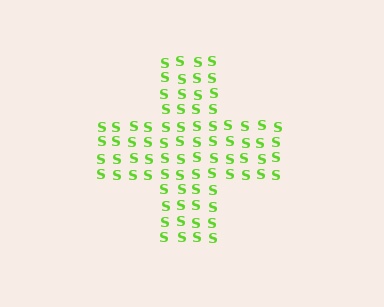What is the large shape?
The large shape is a cross.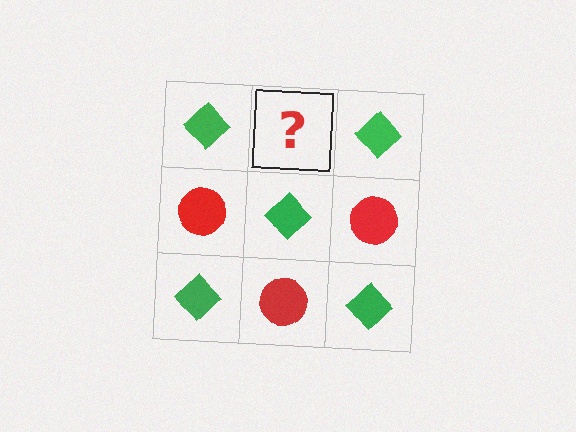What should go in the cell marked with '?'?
The missing cell should contain a red circle.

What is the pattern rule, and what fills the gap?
The rule is that it alternates green diamond and red circle in a checkerboard pattern. The gap should be filled with a red circle.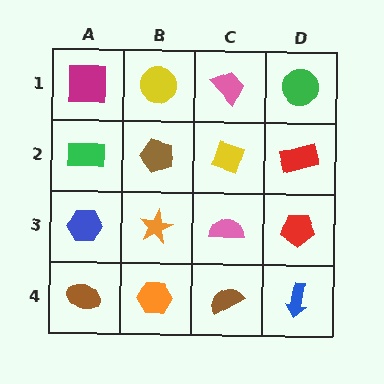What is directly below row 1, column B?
A brown pentagon.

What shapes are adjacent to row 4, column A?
A blue hexagon (row 3, column A), an orange hexagon (row 4, column B).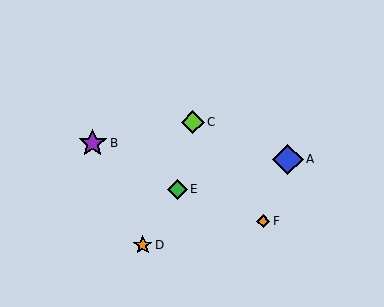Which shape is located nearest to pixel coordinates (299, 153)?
The blue diamond (labeled A) at (288, 159) is nearest to that location.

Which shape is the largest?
The blue diamond (labeled A) is the largest.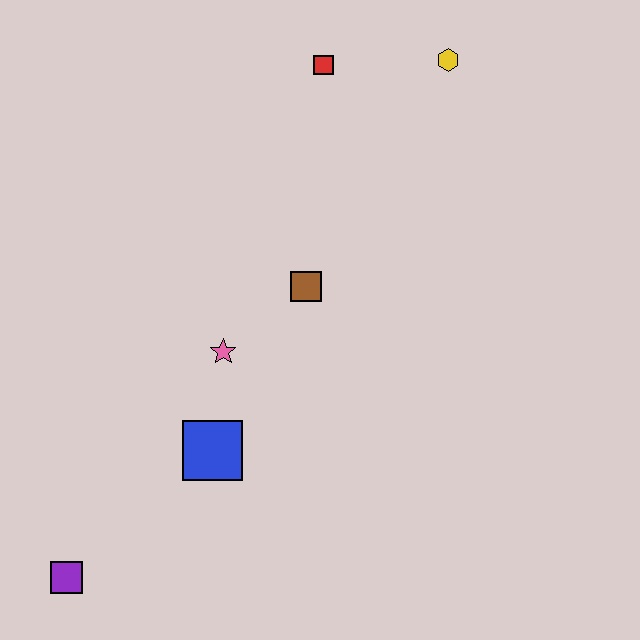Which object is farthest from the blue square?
The yellow hexagon is farthest from the blue square.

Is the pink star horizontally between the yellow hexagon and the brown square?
No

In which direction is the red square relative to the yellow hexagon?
The red square is to the left of the yellow hexagon.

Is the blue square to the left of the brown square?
Yes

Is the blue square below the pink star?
Yes